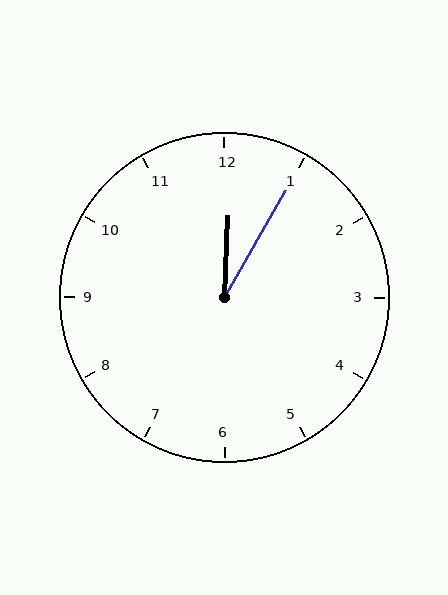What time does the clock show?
12:05.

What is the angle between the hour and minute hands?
Approximately 28 degrees.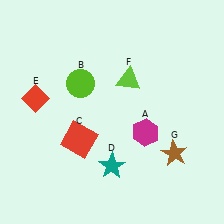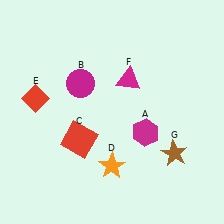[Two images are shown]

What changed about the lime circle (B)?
In Image 1, B is lime. In Image 2, it changed to magenta.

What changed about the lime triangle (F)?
In Image 1, F is lime. In Image 2, it changed to magenta.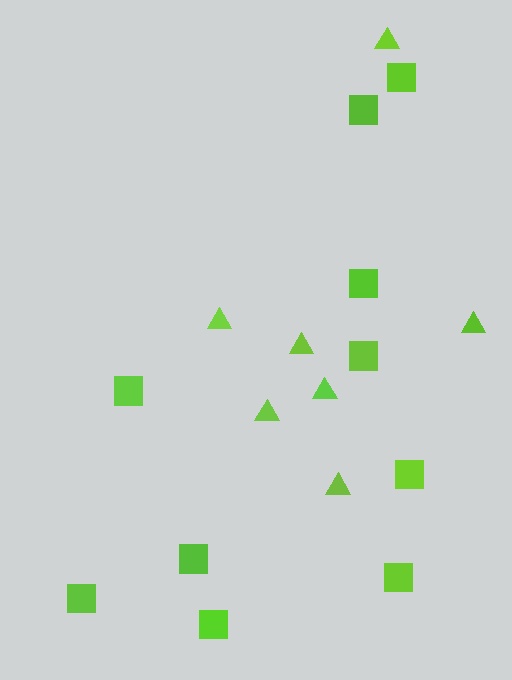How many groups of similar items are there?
There are 2 groups: one group of triangles (7) and one group of squares (10).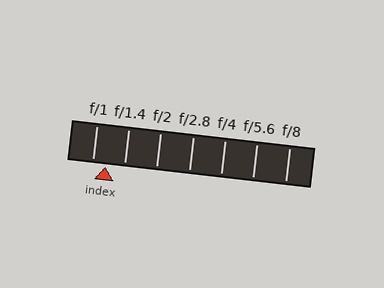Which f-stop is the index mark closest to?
The index mark is closest to f/1.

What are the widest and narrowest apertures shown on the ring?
The widest aperture shown is f/1 and the narrowest is f/8.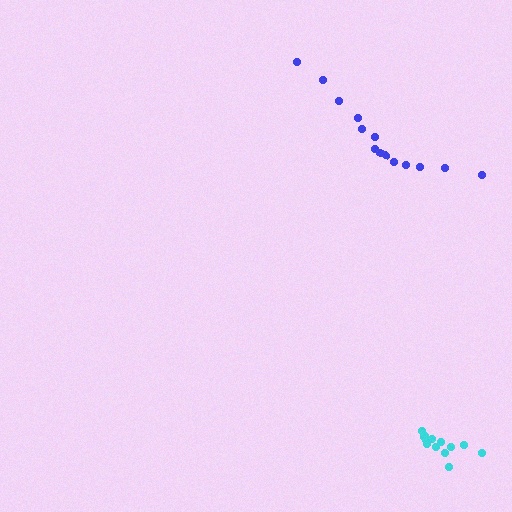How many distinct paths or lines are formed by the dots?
There are 2 distinct paths.